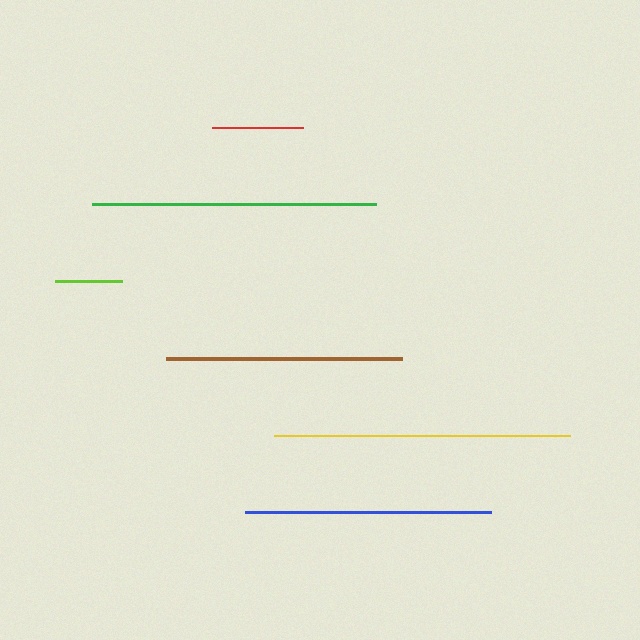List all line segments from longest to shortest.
From longest to shortest: yellow, green, blue, brown, red, lime.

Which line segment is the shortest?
The lime line is the shortest at approximately 67 pixels.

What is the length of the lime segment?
The lime segment is approximately 67 pixels long.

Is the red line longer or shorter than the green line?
The green line is longer than the red line.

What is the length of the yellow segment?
The yellow segment is approximately 296 pixels long.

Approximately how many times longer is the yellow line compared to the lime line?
The yellow line is approximately 4.4 times the length of the lime line.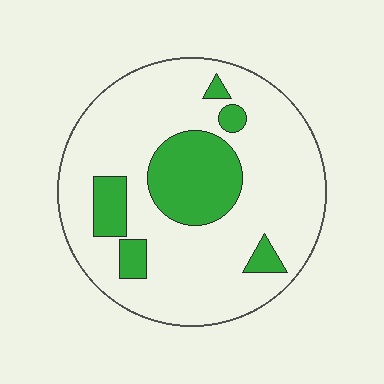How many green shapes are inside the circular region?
6.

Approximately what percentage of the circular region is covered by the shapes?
Approximately 20%.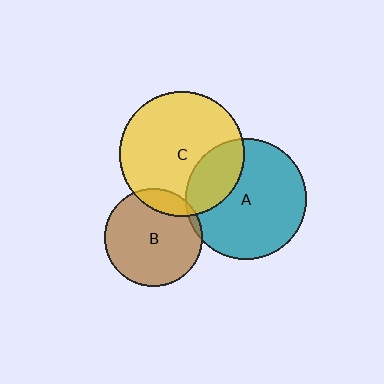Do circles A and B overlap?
Yes.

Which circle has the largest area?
Circle C (yellow).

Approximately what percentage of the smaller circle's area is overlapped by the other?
Approximately 5%.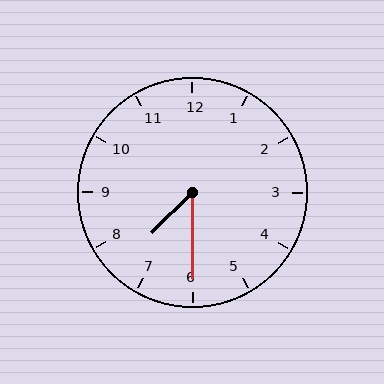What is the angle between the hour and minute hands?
Approximately 45 degrees.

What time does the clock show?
7:30.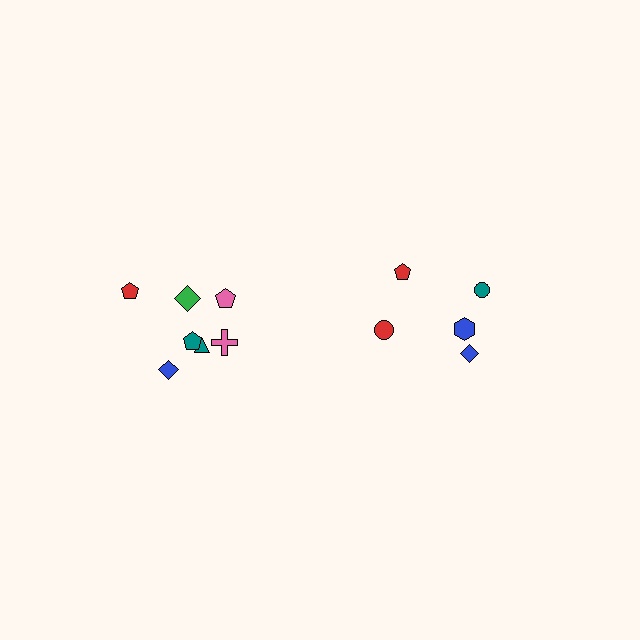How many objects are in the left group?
There are 7 objects.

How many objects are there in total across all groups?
There are 12 objects.